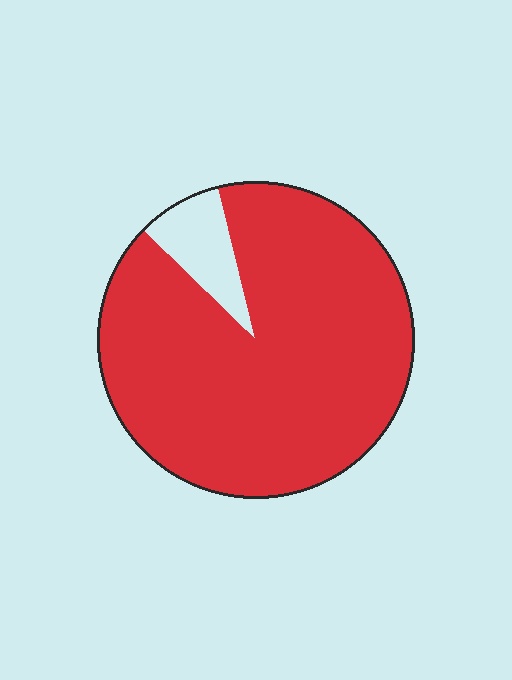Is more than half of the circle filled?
Yes.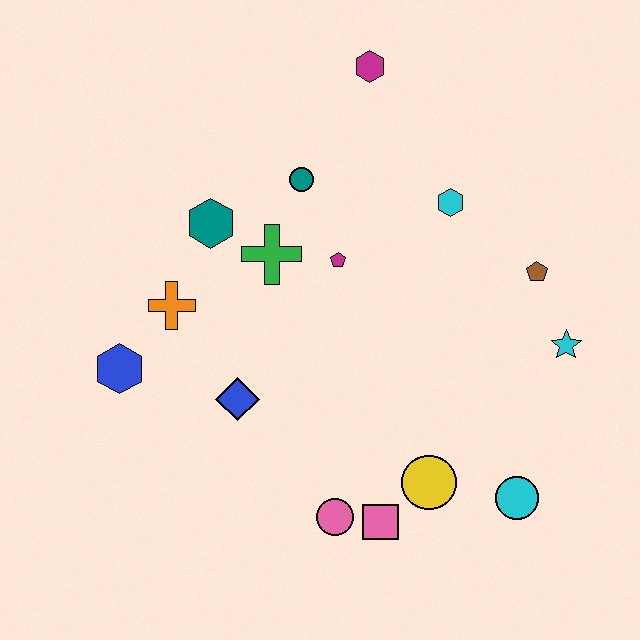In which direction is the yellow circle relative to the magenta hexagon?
The yellow circle is below the magenta hexagon.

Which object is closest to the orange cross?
The blue hexagon is closest to the orange cross.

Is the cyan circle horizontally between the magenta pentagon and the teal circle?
No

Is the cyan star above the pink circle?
Yes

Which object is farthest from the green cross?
The cyan circle is farthest from the green cross.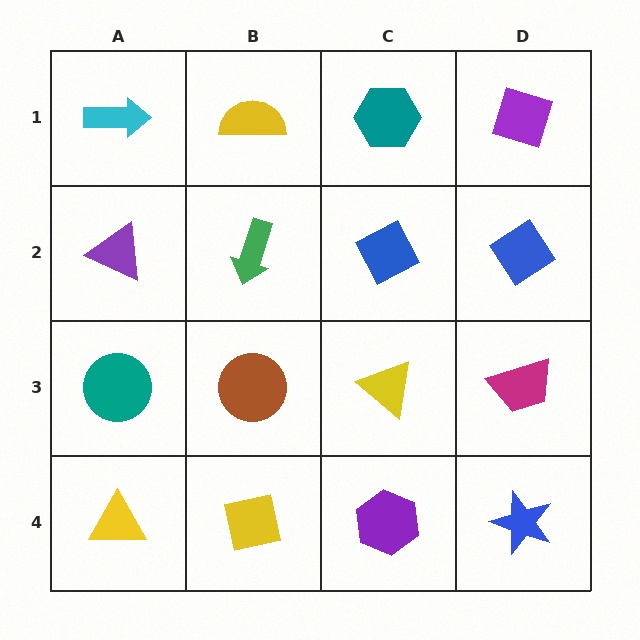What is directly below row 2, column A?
A teal circle.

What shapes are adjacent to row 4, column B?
A brown circle (row 3, column B), a yellow triangle (row 4, column A), a purple hexagon (row 4, column C).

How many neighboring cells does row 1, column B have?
3.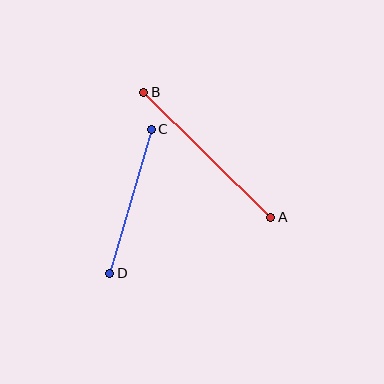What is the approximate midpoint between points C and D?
The midpoint is at approximately (130, 201) pixels.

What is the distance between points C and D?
The distance is approximately 150 pixels.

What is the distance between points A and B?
The distance is approximately 178 pixels.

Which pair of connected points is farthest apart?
Points A and B are farthest apart.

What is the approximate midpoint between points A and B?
The midpoint is at approximately (207, 155) pixels.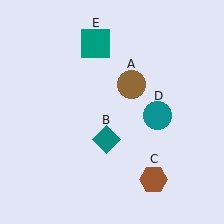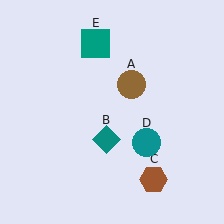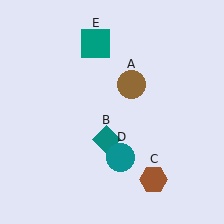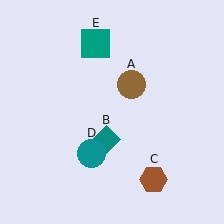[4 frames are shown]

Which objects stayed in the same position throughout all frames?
Brown circle (object A) and teal diamond (object B) and brown hexagon (object C) and teal square (object E) remained stationary.